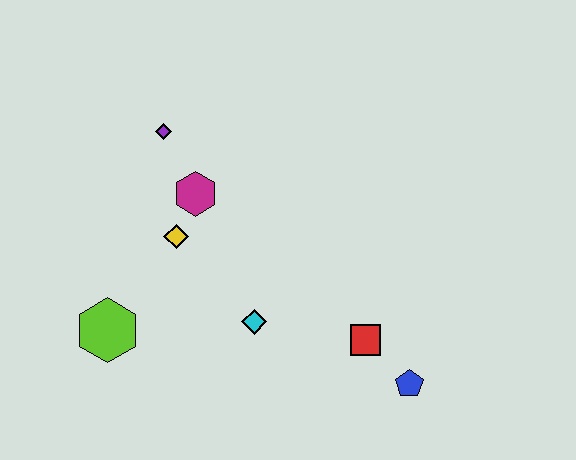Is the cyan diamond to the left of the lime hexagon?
No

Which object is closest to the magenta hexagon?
The yellow diamond is closest to the magenta hexagon.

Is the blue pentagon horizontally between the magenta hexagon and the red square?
No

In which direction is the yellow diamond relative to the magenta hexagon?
The yellow diamond is below the magenta hexagon.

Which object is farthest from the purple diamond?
The blue pentagon is farthest from the purple diamond.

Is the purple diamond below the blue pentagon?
No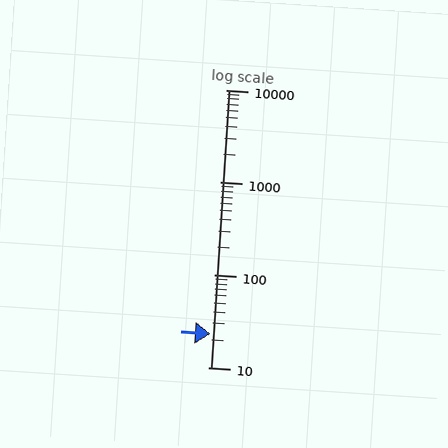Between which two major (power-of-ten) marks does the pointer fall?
The pointer is between 10 and 100.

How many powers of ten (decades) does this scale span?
The scale spans 3 decades, from 10 to 10000.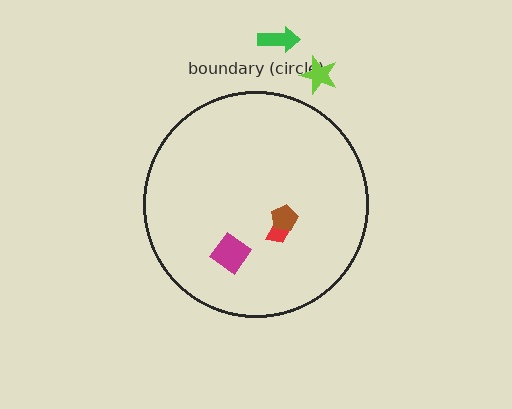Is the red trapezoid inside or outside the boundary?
Inside.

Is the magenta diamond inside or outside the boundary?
Inside.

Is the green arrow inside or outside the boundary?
Outside.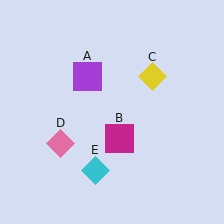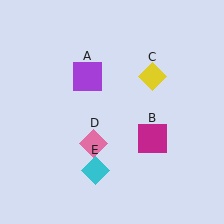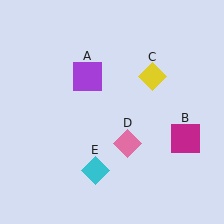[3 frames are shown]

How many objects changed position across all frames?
2 objects changed position: magenta square (object B), pink diamond (object D).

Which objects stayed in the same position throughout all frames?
Purple square (object A) and yellow diamond (object C) and cyan diamond (object E) remained stationary.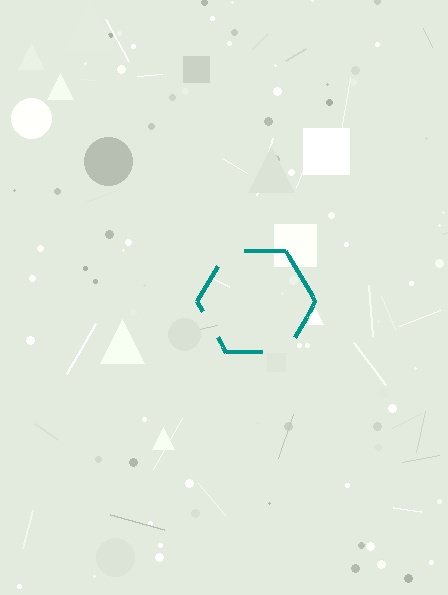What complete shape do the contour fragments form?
The contour fragments form a hexagon.